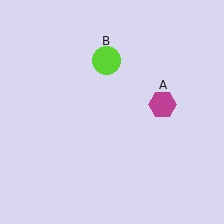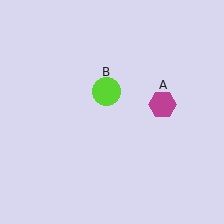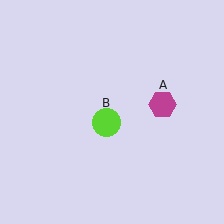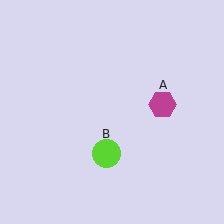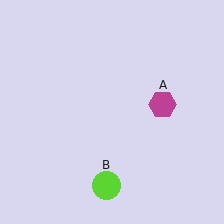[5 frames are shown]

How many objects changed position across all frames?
1 object changed position: lime circle (object B).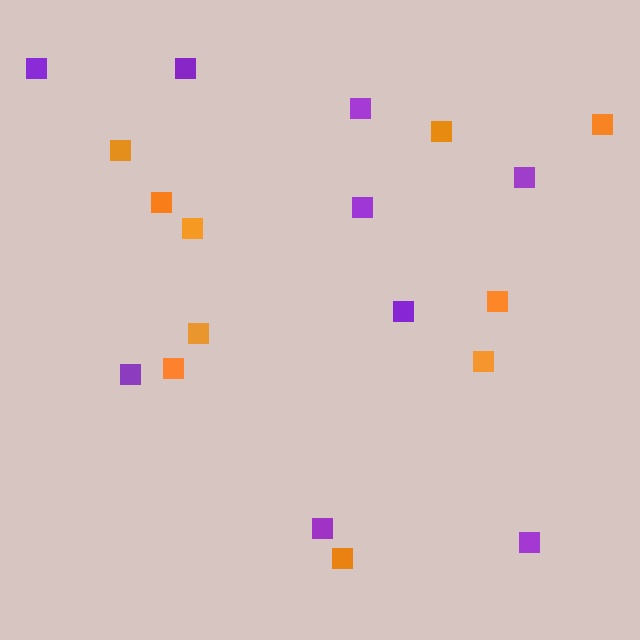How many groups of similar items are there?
There are 2 groups: one group of orange squares (10) and one group of purple squares (9).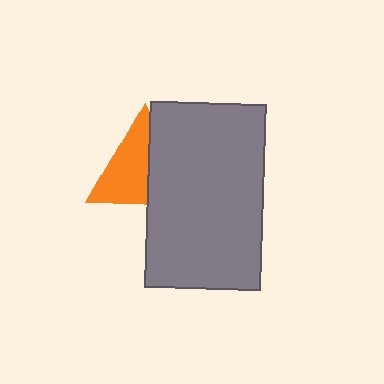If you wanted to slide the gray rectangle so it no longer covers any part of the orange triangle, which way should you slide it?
Slide it right — that is the most direct way to separate the two shapes.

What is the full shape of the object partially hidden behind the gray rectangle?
The partially hidden object is an orange triangle.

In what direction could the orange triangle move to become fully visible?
The orange triangle could move left. That would shift it out from behind the gray rectangle entirely.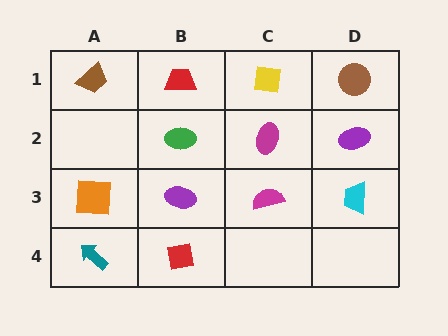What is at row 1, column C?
A yellow square.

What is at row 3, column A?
An orange square.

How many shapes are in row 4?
2 shapes.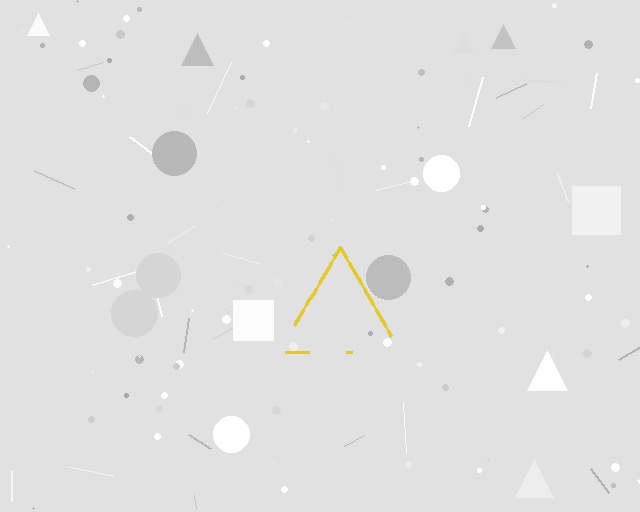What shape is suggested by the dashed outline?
The dashed outline suggests a triangle.